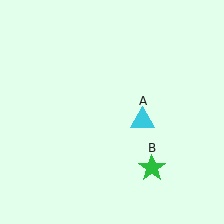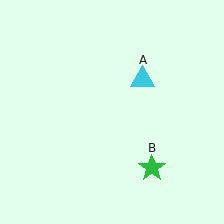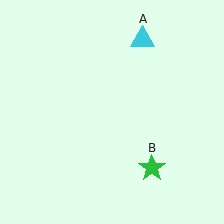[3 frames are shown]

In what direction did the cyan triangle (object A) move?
The cyan triangle (object A) moved up.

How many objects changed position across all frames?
1 object changed position: cyan triangle (object A).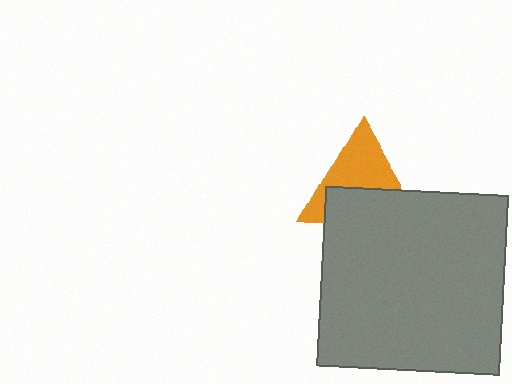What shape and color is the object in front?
The object in front is a gray rectangle.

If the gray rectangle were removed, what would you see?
You would see the complete orange triangle.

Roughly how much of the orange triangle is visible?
About half of it is visible (roughly 52%).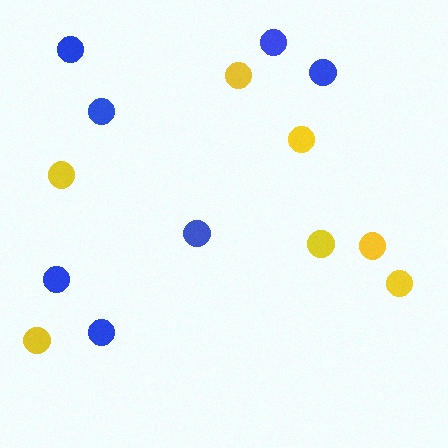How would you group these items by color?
There are 2 groups: one group of blue circles (7) and one group of yellow circles (7).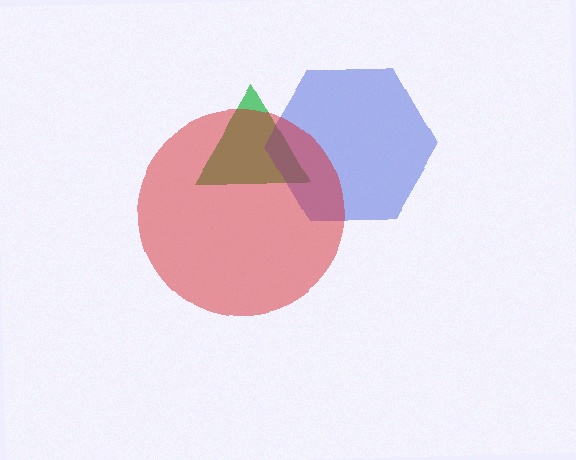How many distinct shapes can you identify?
There are 3 distinct shapes: a green triangle, a blue hexagon, a red circle.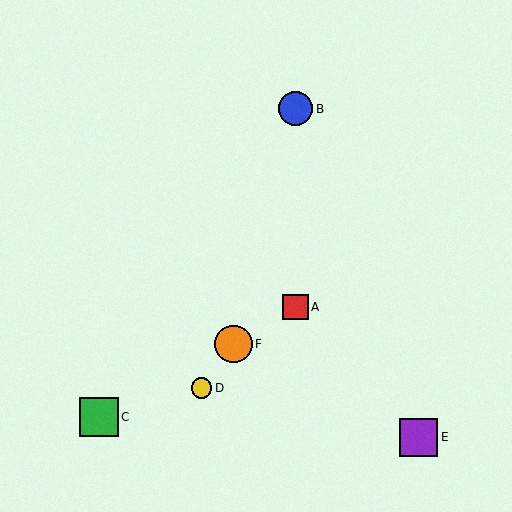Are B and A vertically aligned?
Yes, both are at x≈296.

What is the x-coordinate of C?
Object C is at x≈99.